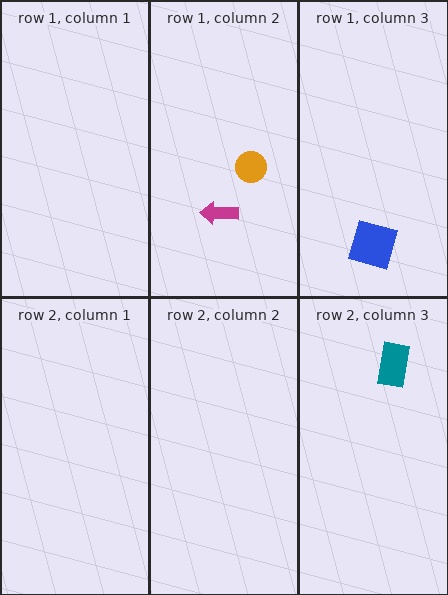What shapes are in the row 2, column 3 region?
The teal rectangle.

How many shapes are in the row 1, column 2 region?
2.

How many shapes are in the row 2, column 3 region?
1.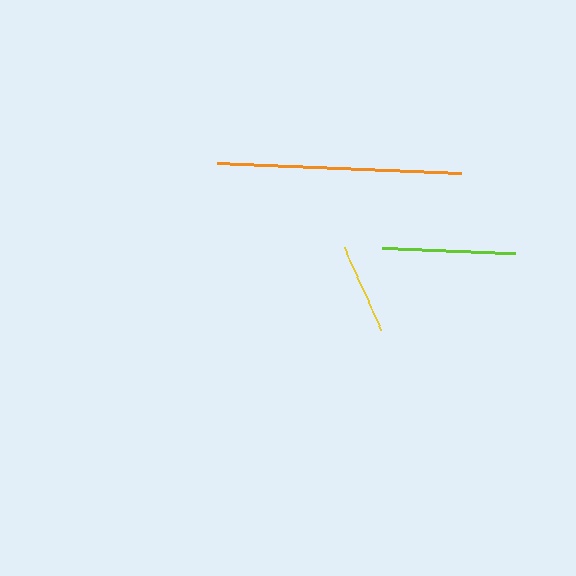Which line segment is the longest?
The orange line is the longest at approximately 243 pixels.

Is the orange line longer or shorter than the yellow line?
The orange line is longer than the yellow line.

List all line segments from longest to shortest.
From longest to shortest: orange, lime, yellow.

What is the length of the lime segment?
The lime segment is approximately 133 pixels long.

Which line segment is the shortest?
The yellow line is the shortest at approximately 91 pixels.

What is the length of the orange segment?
The orange segment is approximately 243 pixels long.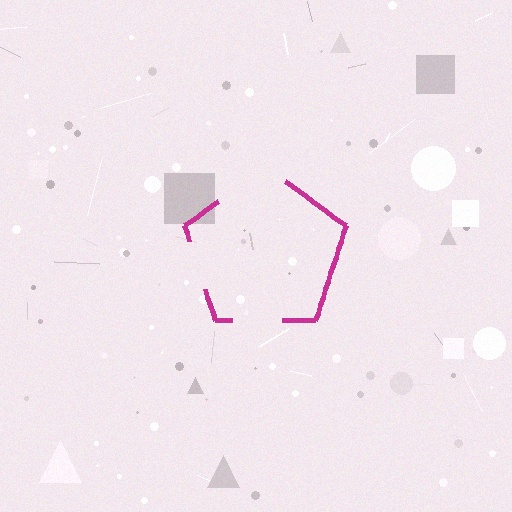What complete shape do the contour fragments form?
The contour fragments form a pentagon.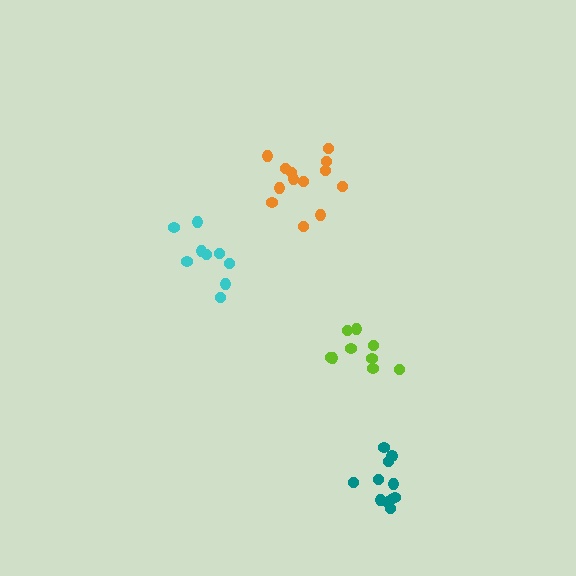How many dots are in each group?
Group 1: 13 dots, Group 2: 9 dots, Group 3: 9 dots, Group 4: 11 dots (42 total).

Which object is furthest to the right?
The teal cluster is rightmost.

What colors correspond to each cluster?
The clusters are colored: orange, cyan, lime, teal.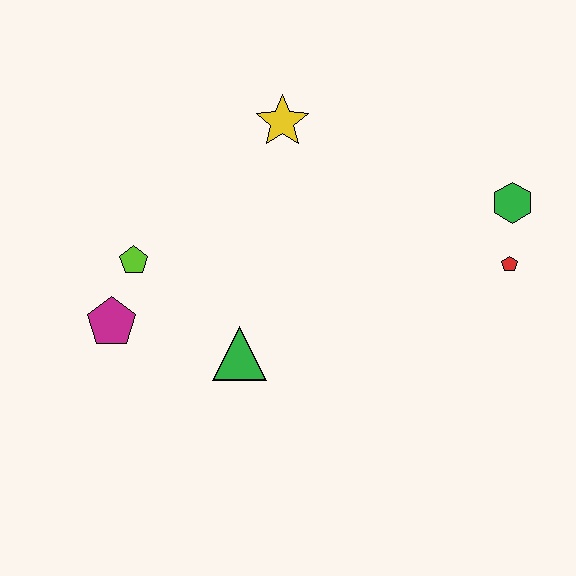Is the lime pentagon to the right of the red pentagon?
No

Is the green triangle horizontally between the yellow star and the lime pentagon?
Yes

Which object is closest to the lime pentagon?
The magenta pentagon is closest to the lime pentagon.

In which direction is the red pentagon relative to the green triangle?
The red pentagon is to the right of the green triangle.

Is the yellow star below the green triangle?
No